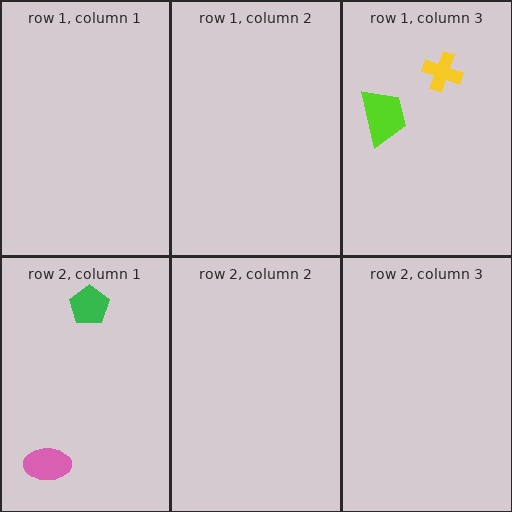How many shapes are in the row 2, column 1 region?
2.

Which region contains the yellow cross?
The row 1, column 3 region.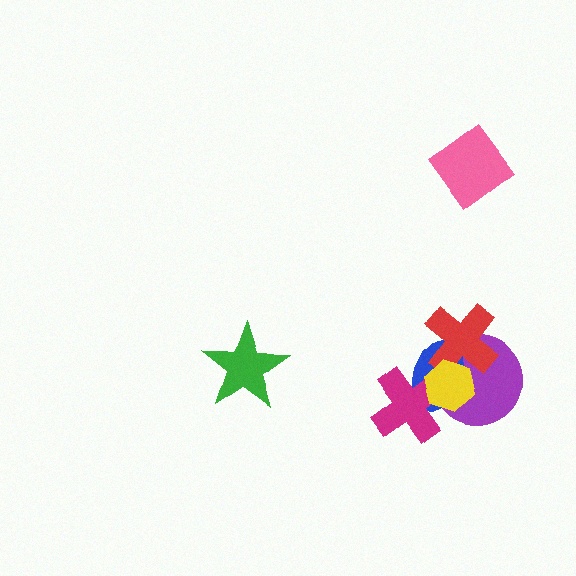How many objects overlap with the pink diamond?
0 objects overlap with the pink diamond.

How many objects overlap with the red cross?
3 objects overlap with the red cross.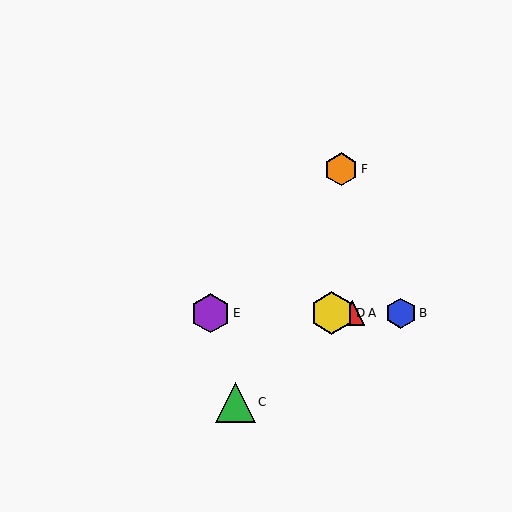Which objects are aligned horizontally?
Objects A, B, D, E are aligned horizontally.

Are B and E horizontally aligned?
Yes, both are at y≈313.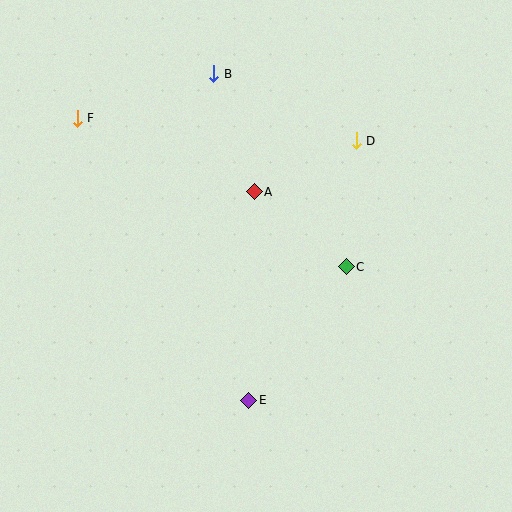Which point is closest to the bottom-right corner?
Point E is closest to the bottom-right corner.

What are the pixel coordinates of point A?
Point A is at (254, 192).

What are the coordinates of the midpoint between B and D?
The midpoint between B and D is at (285, 107).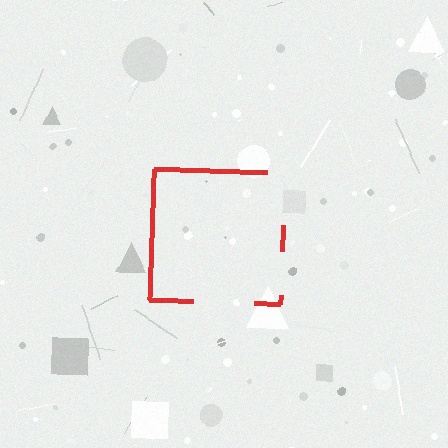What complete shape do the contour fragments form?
The contour fragments form a square.